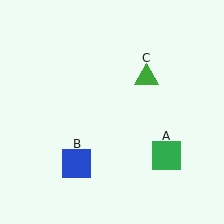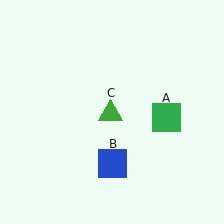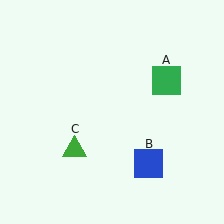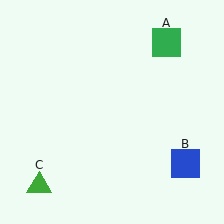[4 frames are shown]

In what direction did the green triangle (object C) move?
The green triangle (object C) moved down and to the left.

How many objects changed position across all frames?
3 objects changed position: green square (object A), blue square (object B), green triangle (object C).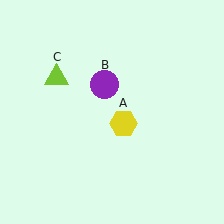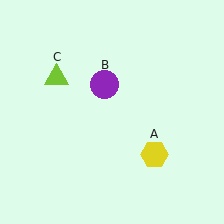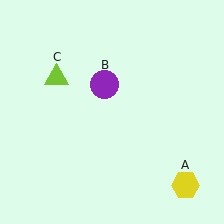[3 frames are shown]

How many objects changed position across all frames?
1 object changed position: yellow hexagon (object A).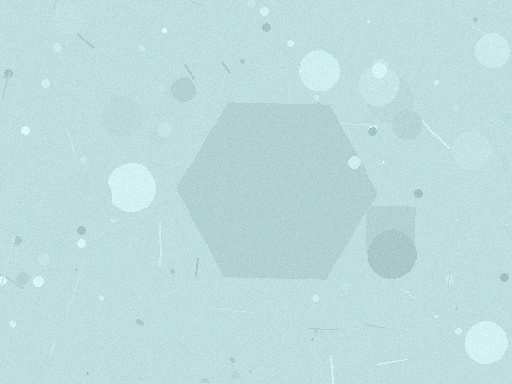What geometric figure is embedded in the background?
A hexagon is embedded in the background.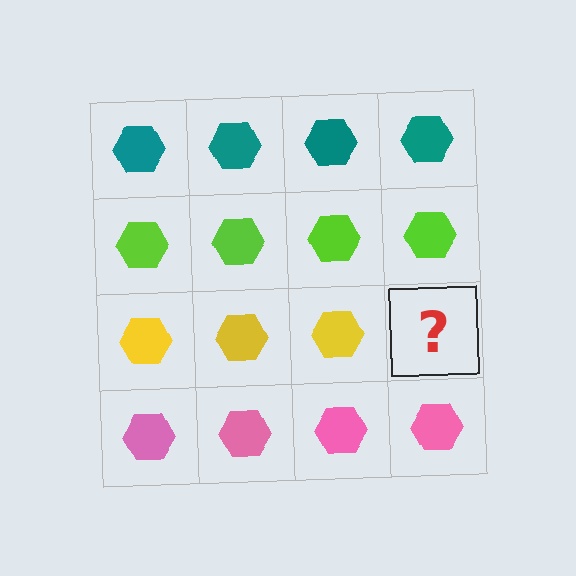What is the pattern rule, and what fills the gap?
The rule is that each row has a consistent color. The gap should be filled with a yellow hexagon.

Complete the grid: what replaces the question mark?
The question mark should be replaced with a yellow hexagon.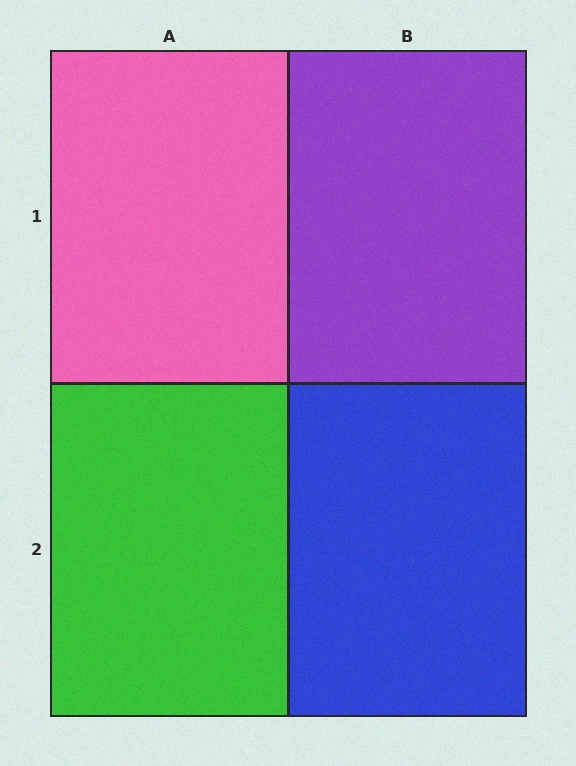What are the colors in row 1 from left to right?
Pink, purple.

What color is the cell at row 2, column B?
Blue.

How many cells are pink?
1 cell is pink.